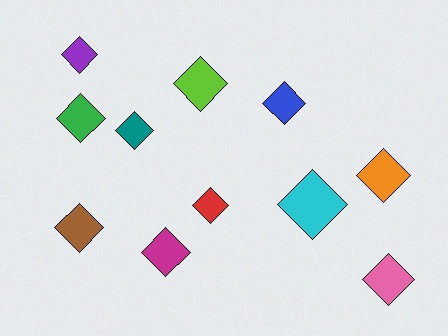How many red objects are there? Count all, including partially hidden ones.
There is 1 red object.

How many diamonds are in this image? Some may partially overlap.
There are 11 diamonds.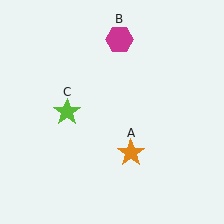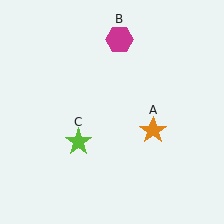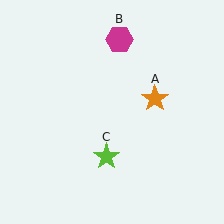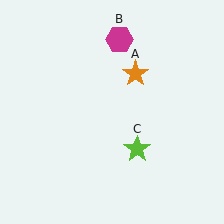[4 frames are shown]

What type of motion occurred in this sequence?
The orange star (object A), lime star (object C) rotated counterclockwise around the center of the scene.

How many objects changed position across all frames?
2 objects changed position: orange star (object A), lime star (object C).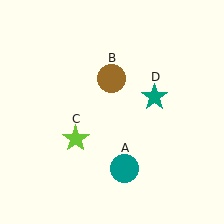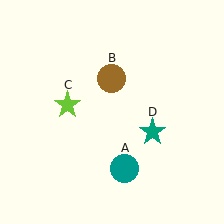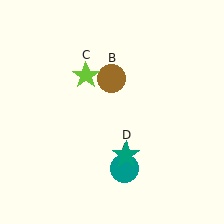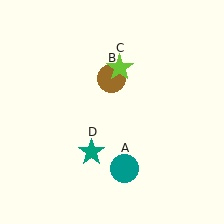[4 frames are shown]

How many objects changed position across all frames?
2 objects changed position: lime star (object C), teal star (object D).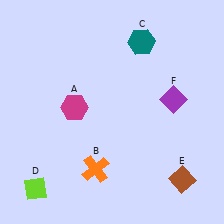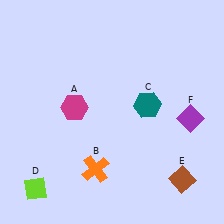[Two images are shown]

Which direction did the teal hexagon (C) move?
The teal hexagon (C) moved down.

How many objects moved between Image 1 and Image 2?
2 objects moved between the two images.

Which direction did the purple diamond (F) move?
The purple diamond (F) moved down.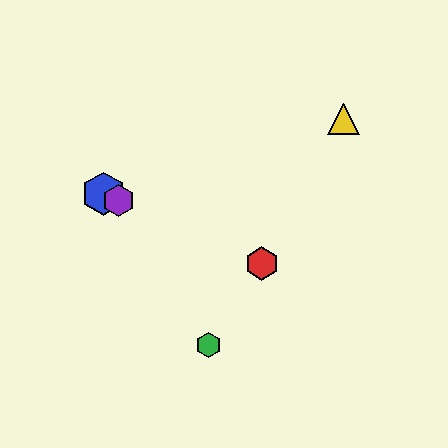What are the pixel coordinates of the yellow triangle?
The yellow triangle is at (343, 119).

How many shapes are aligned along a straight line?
3 shapes (the red hexagon, the blue hexagon, the purple hexagon) are aligned along a straight line.